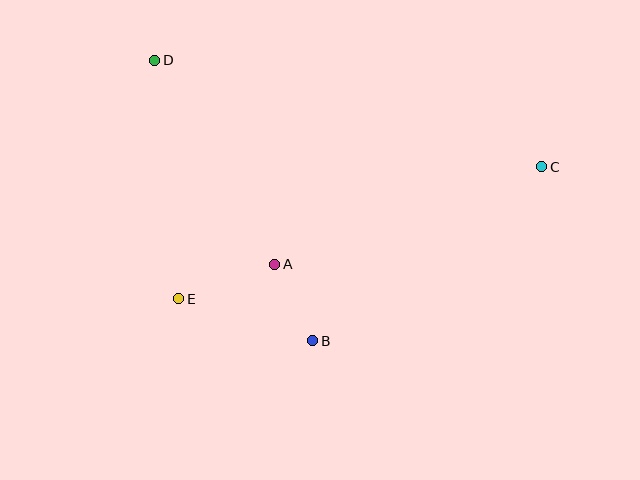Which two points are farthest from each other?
Points C and D are farthest from each other.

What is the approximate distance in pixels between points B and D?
The distance between B and D is approximately 322 pixels.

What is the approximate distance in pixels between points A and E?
The distance between A and E is approximately 102 pixels.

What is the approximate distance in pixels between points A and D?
The distance between A and D is approximately 237 pixels.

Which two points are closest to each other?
Points A and B are closest to each other.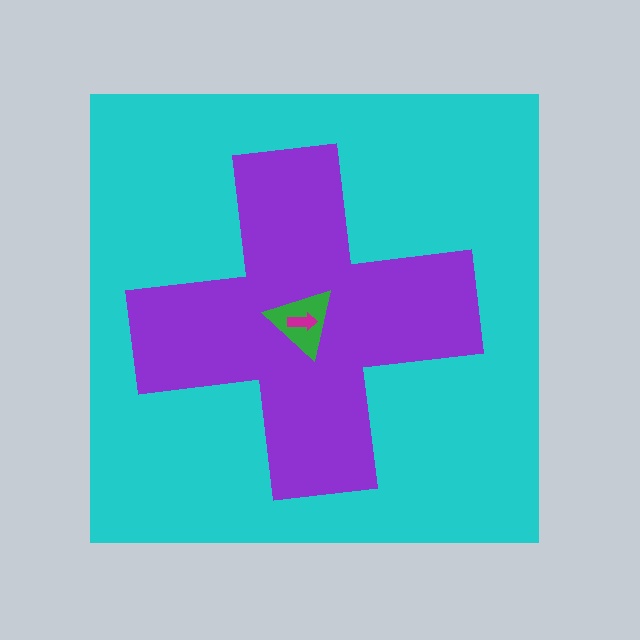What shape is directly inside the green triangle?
The magenta arrow.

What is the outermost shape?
The cyan square.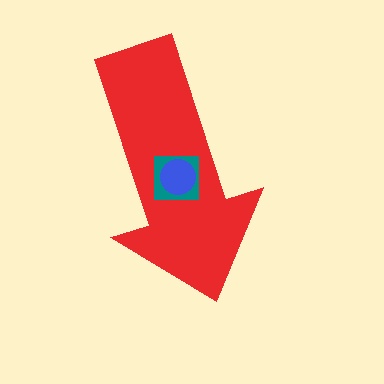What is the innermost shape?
The blue circle.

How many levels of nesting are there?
3.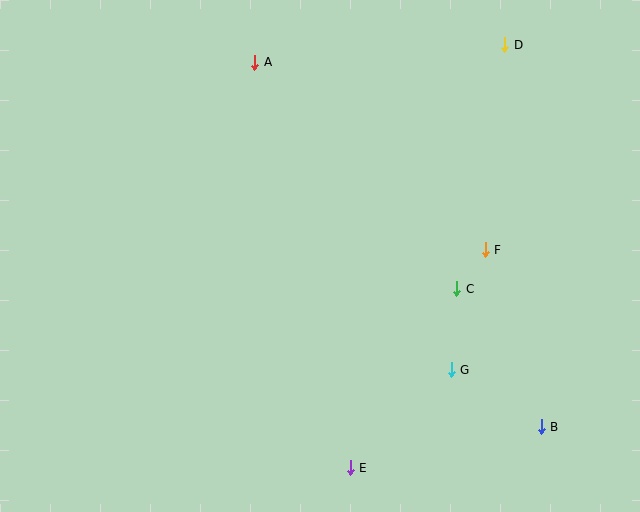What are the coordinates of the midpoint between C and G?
The midpoint between C and G is at (454, 329).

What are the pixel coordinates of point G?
Point G is at (451, 370).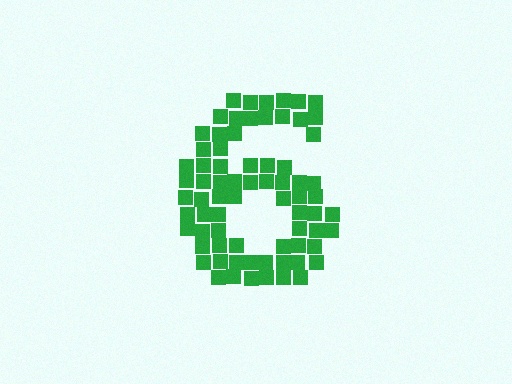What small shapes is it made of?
It is made of small squares.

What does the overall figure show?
The overall figure shows the digit 6.